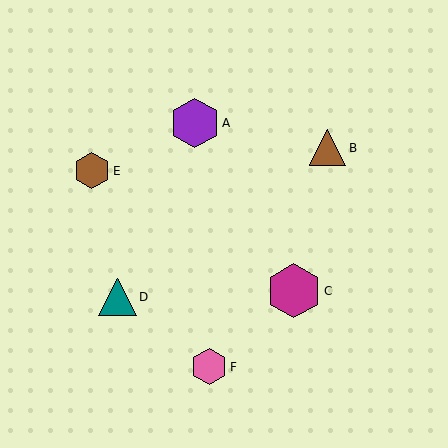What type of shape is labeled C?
Shape C is a magenta hexagon.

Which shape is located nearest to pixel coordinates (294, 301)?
The magenta hexagon (labeled C) at (294, 291) is nearest to that location.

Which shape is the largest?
The magenta hexagon (labeled C) is the largest.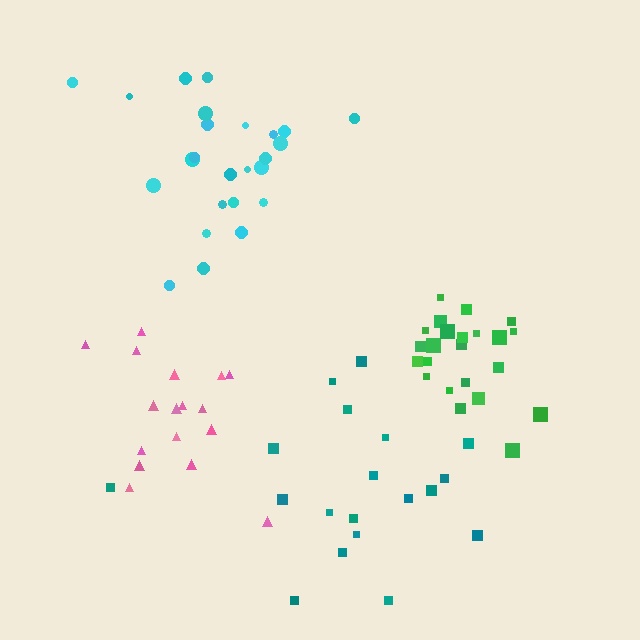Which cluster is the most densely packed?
Green.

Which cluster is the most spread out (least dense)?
Teal.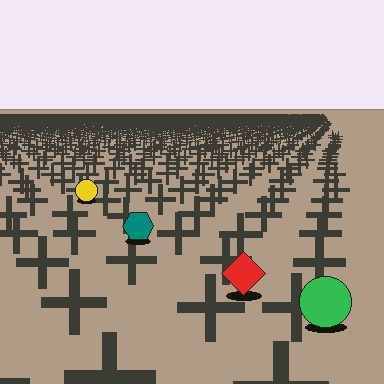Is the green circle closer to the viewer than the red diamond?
Yes. The green circle is closer — you can tell from the texture gradient: the ground texture is coarser near it.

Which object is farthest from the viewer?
The yellow circle is farthest from the viewer. It appears smaller and the ground texture around it is denser.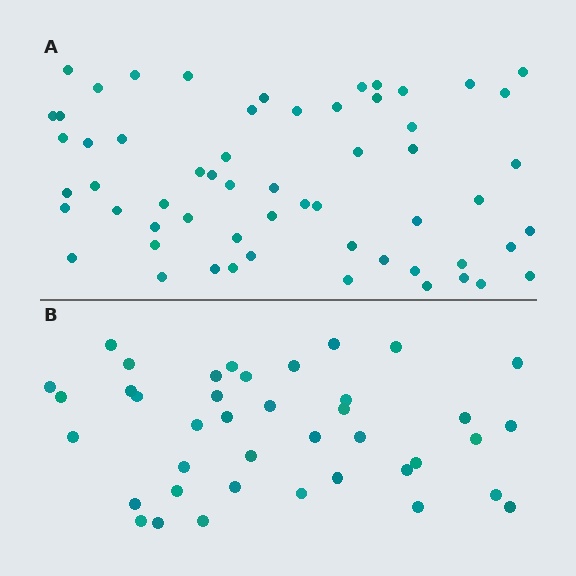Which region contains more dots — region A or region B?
Region A (the top region) has more dots.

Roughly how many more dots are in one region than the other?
Region A has approximately 20 more dots than region B.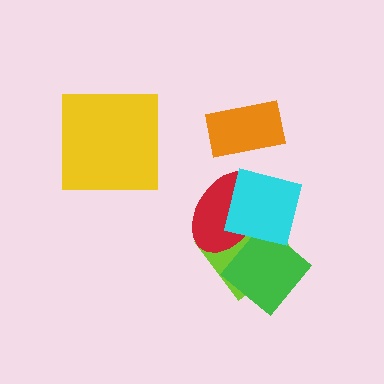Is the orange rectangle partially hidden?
No, no other shape covers it.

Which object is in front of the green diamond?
The cyan square is in front of the green diamond.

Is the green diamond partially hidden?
Yes, it is partially covered by another shape.